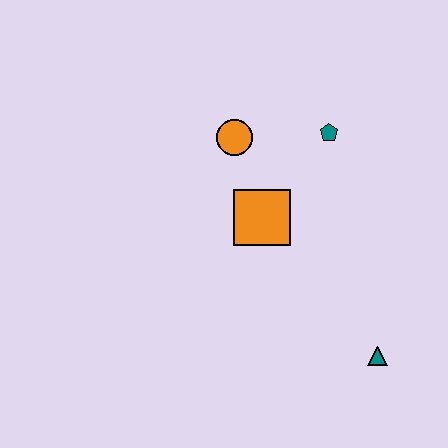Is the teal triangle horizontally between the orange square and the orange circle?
No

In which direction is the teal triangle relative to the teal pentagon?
The teal triangle is below the teal pentagon.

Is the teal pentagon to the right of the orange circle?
Yes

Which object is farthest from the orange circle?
The teal triangle is farthest from the orange circle.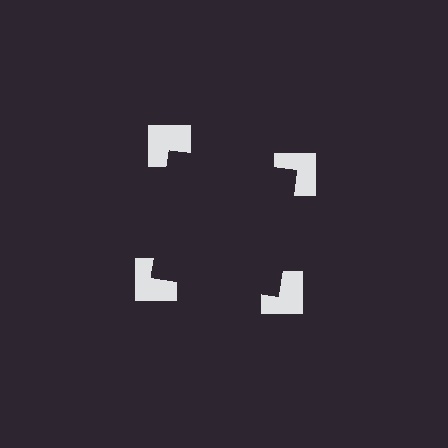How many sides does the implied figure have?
4 sides.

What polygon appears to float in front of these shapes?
An illusory square — its edges are inferred from the aligned wedge cuts in the notched squares, not physically drawn.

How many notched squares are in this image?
There are 4 — one at each vertex of the illusory square.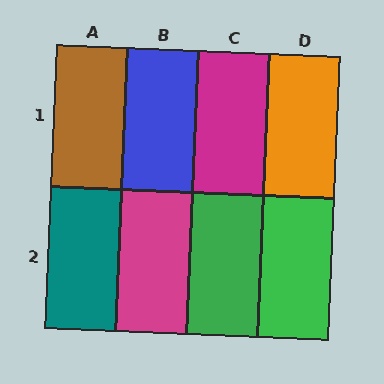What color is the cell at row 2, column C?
Green.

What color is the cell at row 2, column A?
Teal.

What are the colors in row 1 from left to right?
Brown, blue, magenta, orange.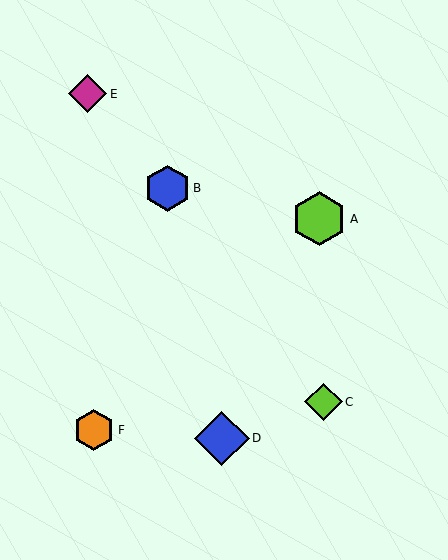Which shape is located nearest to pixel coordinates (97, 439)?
The orange hexagon (labeled F) at (94, 430) is nearest to that location.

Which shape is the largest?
The lime hexagon (labeled A) is the largest.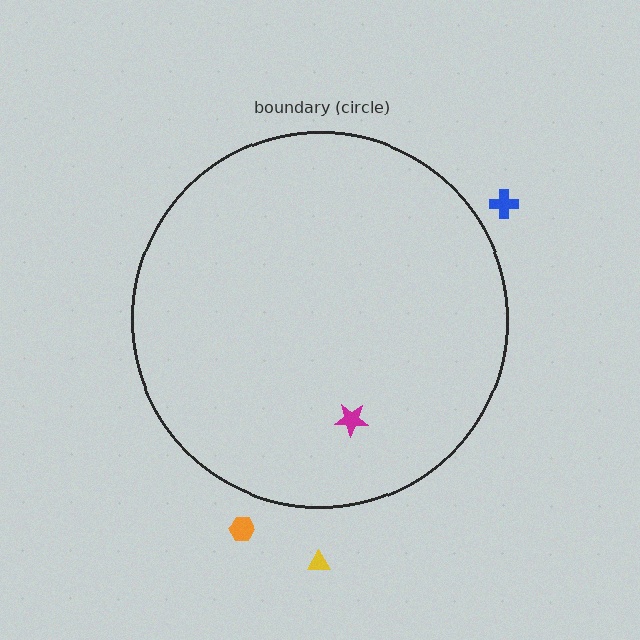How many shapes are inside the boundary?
1 inside, 3 outside.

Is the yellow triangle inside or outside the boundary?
Outside.